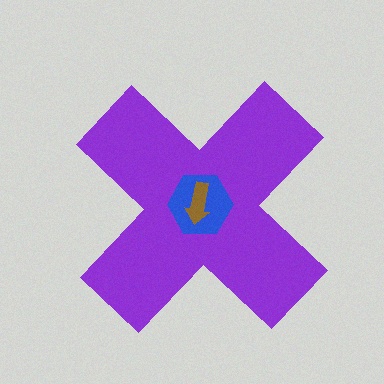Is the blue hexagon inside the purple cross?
Yes.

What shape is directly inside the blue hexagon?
The brown arrow.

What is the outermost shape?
The purple cross.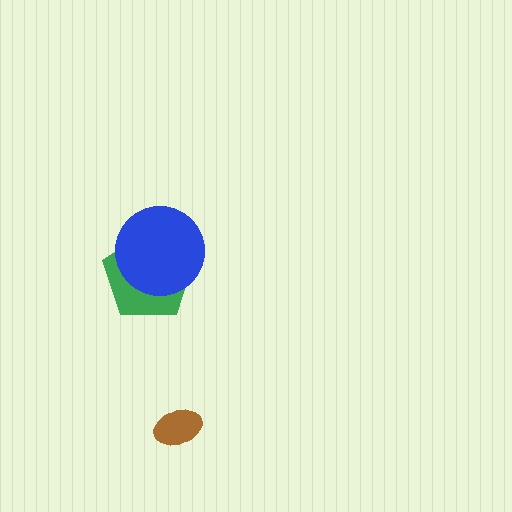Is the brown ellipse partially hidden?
No, no other shape covers it.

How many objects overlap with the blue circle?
1 object overlaps with the blue circle.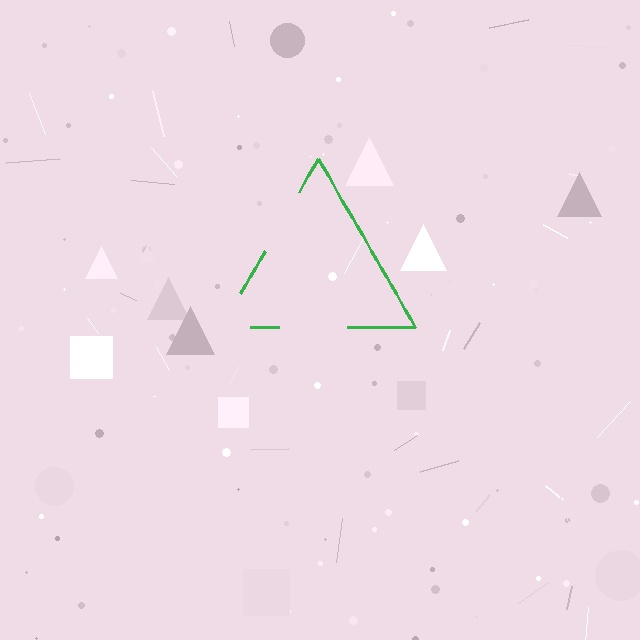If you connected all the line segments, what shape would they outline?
They would outline a triangle.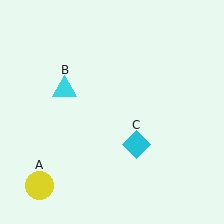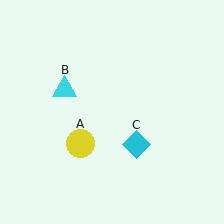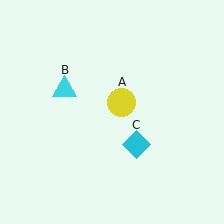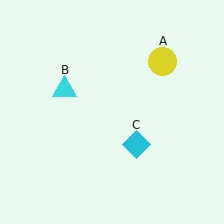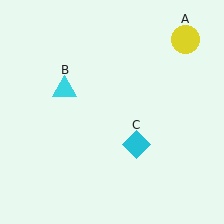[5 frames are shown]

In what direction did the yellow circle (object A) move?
The yellow circle (object A) moved up and to the right.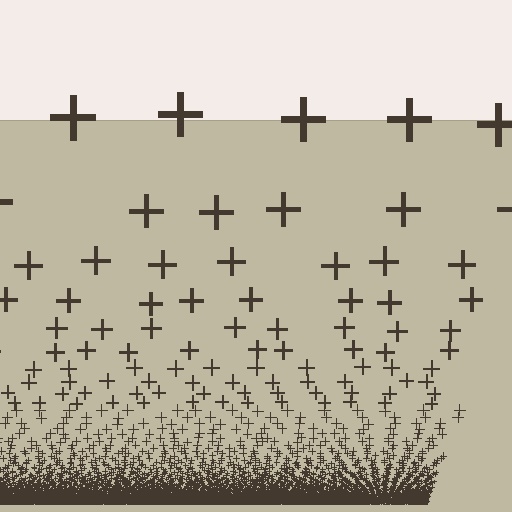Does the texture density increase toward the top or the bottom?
Density increases toward the bottom.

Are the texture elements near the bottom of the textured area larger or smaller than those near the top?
Smaller. The gradient is inverted — elements near the bottom are smaller and denser.